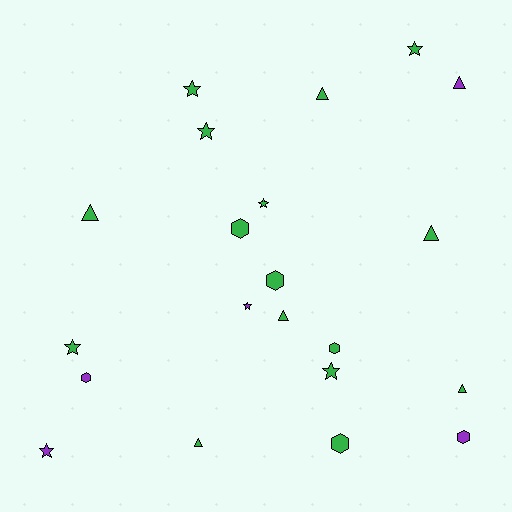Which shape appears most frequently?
Star, with 8 objects.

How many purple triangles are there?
There is 1 purple triangle.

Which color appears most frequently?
Green, with 16 objects.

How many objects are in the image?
There are 21 objects.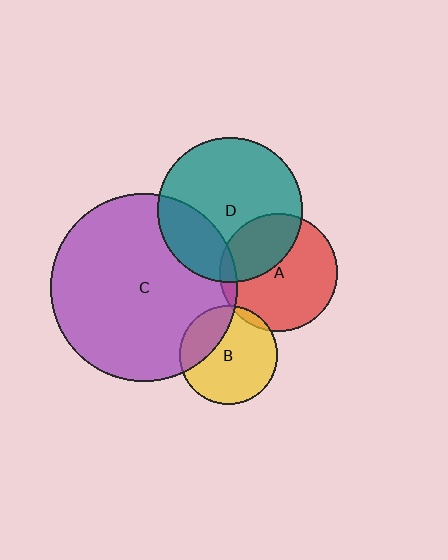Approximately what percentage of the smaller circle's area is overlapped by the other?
Approximately 35%.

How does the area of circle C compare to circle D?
Approximately 1.7 times.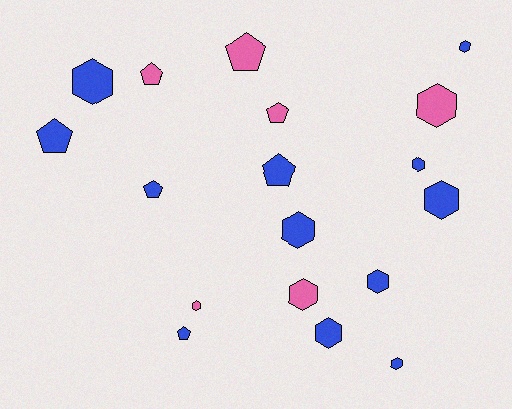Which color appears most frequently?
Blue, with 12 objects.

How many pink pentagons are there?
There are 3 pink pentagons.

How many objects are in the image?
There are 18 objects.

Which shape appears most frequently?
Hexagon, with 11 objects.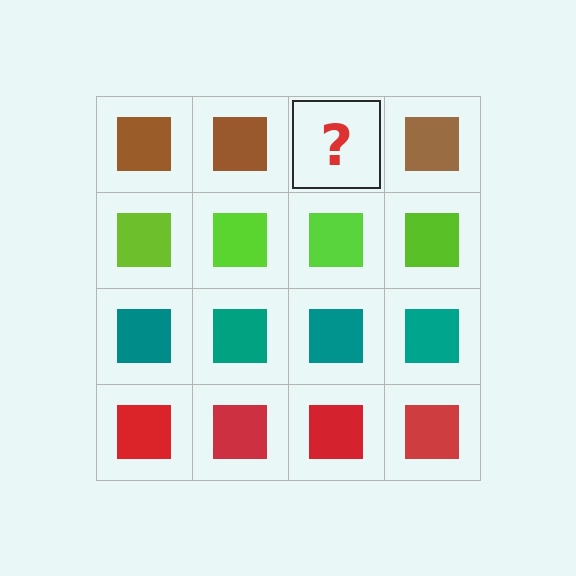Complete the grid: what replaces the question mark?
The question mark should be replaced with a brown square.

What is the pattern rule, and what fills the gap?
The rule is that each row has a consistent color. The gap should be filled with a brown square.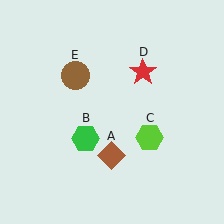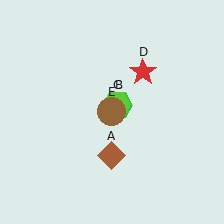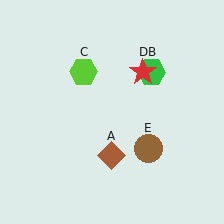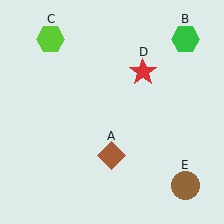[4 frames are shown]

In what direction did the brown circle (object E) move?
The brown circle (object E) moved down and to the right.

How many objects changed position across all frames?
3 objects changed position: green hexagon (object B), lime hexagon (object C), brown circle (object E).